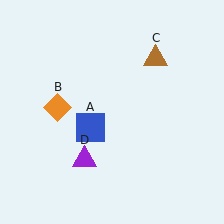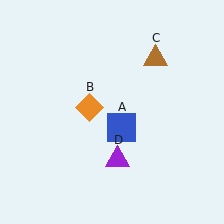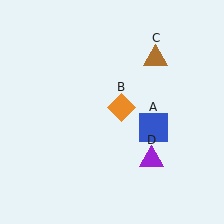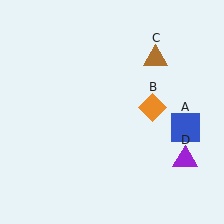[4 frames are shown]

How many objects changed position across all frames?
3 objects changed position: blue square (object A), orange diamond (object B), purple triangle (object D).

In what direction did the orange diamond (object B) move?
The orange diamond (object B) moved right.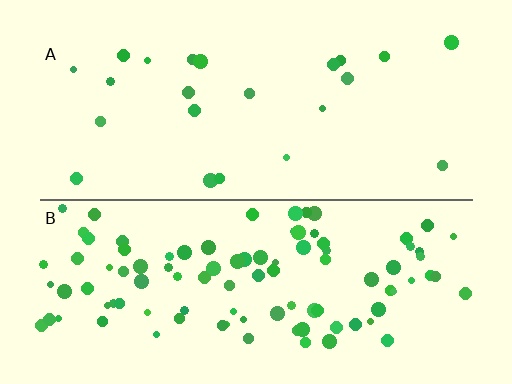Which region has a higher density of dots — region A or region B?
B (the bottom).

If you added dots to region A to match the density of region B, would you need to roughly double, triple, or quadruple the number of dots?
Approximately quadruple.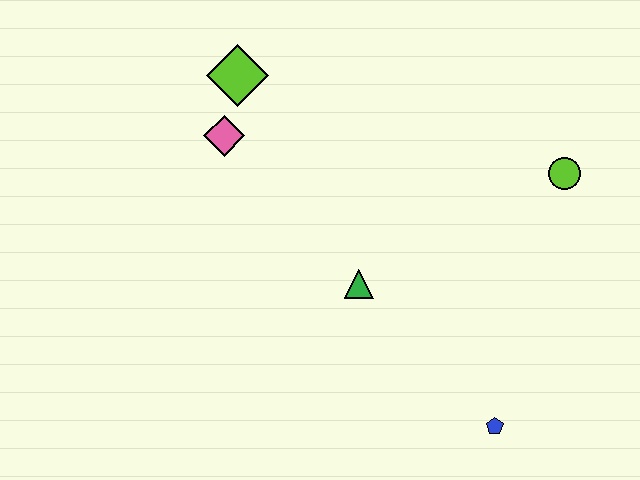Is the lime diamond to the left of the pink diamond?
No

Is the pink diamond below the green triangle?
No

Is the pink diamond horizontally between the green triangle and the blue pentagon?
No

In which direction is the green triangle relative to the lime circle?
The green triangle is to the left of the lime circle.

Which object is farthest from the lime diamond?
The blue pentagon is farthest from the lime diamond.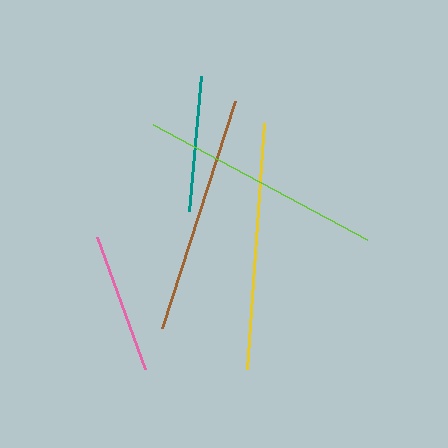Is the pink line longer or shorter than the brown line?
The brown line is longer than the pink line.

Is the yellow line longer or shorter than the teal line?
The yellow line is longer than the teal line.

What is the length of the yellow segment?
The yellow segment is approximately 247 pixels long.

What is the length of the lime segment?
The lime segment is approximately 243 pixels long.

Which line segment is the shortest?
The teal line is the shortest at approximately 135 pixels.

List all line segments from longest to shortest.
From longest to shortest: yellow, lime, brown, pink, teal.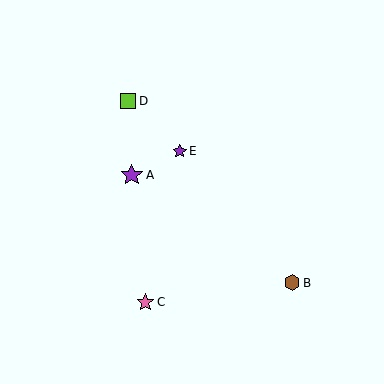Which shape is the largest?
The purple star (labeled A) is the largest.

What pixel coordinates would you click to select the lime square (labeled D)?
Click at (128, 101) to select the lime square D.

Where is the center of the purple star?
The center of the purple star is at (132, 175).